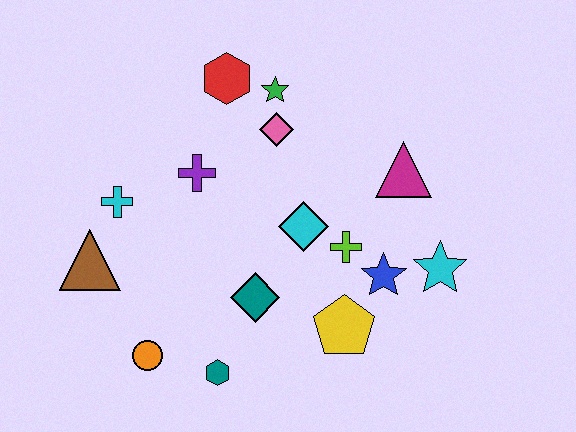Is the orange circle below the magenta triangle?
Yes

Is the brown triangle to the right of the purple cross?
No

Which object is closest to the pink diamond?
The green star is closest to the pink diamond.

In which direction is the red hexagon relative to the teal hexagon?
The red hexagon is above the teal hexagon.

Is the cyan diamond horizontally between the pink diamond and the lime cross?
Yes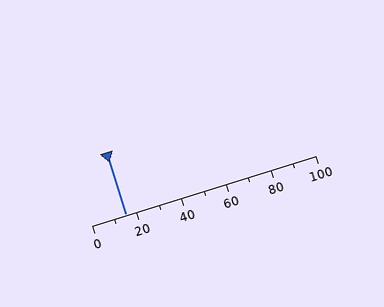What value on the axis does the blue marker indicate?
The marker indicates approximately 15.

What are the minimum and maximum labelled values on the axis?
The axis runs from 0 to 100.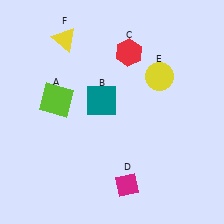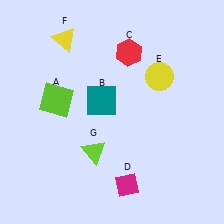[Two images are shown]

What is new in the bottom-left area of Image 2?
A lime triangle (G) was added in the bottom-left area of Image 2.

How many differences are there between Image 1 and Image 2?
There is 1 difference between the two images.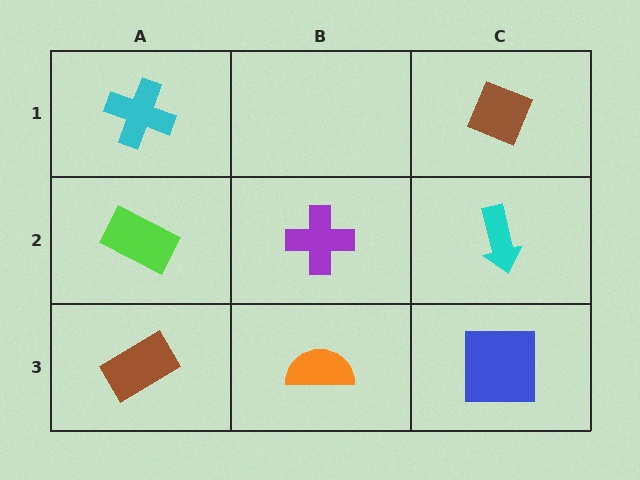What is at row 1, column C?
A brown diamond.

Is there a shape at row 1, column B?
No, that cell is empty.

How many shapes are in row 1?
2 shapes.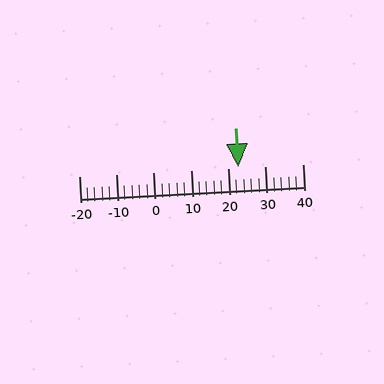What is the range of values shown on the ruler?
The ruler shows values from -20 to 40.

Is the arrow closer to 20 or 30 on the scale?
The arrow is closer to 20.